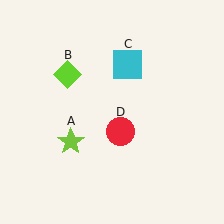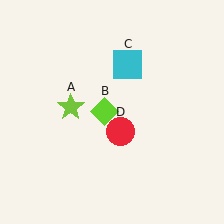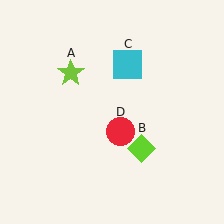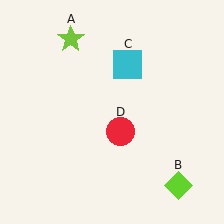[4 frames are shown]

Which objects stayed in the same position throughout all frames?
Cyan square (object C) and red circle (object D) remained stationary.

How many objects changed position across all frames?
2 objects changed position: lime star (object A), lime diamond (object B).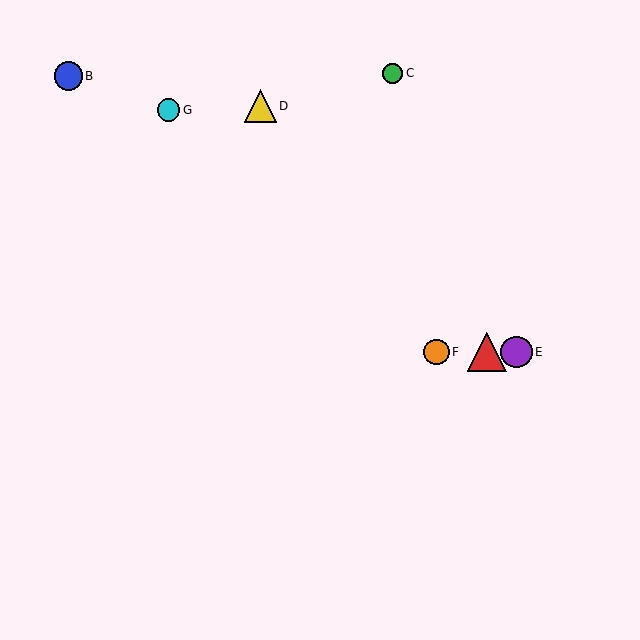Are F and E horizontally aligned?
Yes, both are at y≈352.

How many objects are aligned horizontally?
3 objects (A, E, F) are aligned horizontally.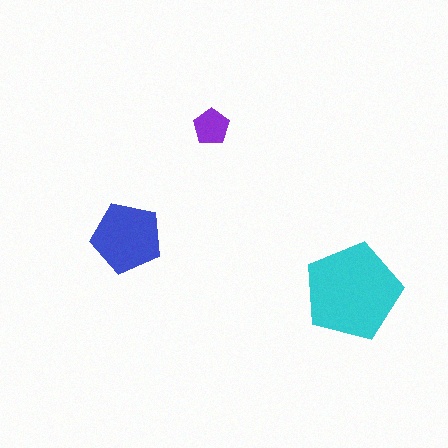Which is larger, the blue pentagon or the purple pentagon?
The blue one.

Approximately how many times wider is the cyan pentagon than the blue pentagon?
About 1.5 times wider.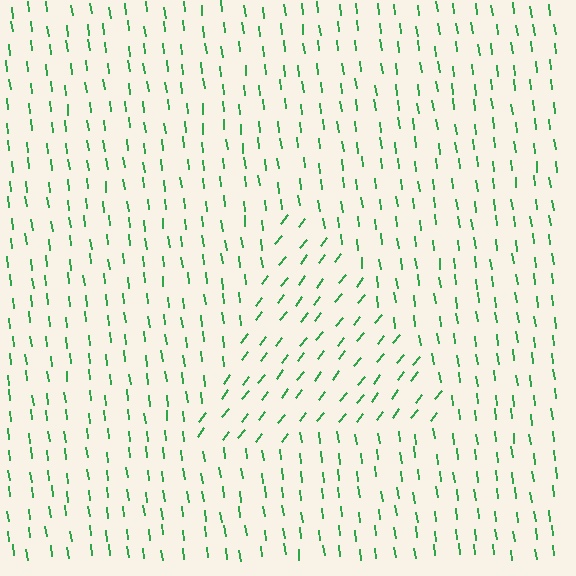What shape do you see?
I see a triangle.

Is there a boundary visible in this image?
Yes, there is a texture boundary formed by a change in line orientation.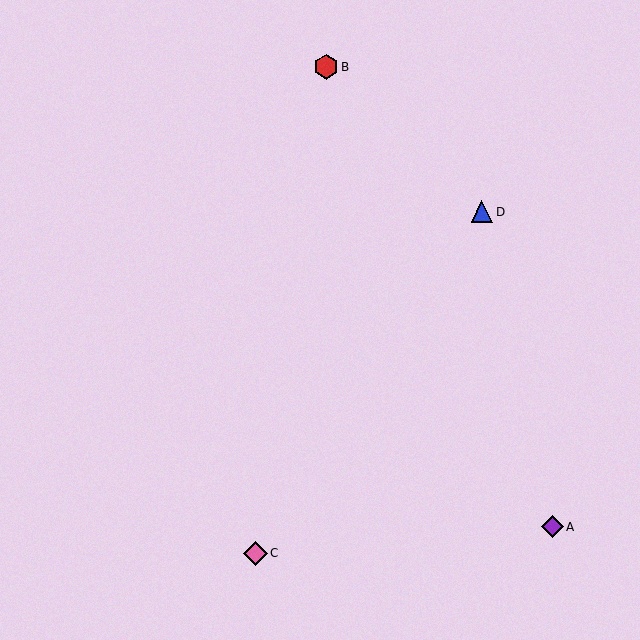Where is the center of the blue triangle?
The center of the blue triangle is at (482, 212).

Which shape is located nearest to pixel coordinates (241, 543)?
The pink diamond (labeled C) at (255, 553) is nearest to that location.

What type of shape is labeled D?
Shape D is a blue triangle.